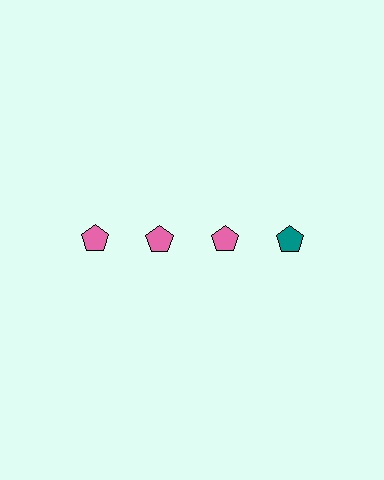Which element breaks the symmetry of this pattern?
The teal pentagon in the top row, second from right column breaks the symmetry. All other shapes are pink pentagons.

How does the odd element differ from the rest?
It has a different color: teal instead of pink.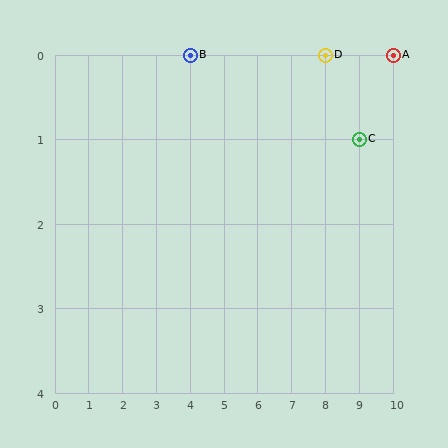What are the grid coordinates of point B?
Point B is at grid coordinates (4, 0).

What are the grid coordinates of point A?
Point A is at grid coordinates (10, 0).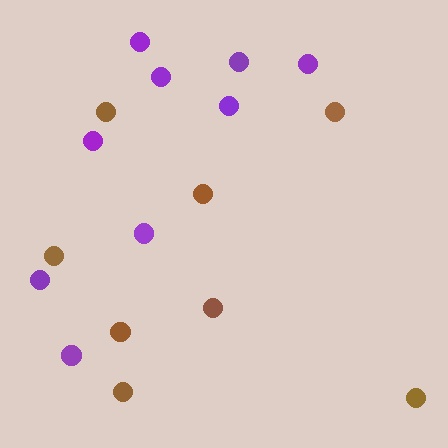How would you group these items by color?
There are 2 groups: one group of purple circles (9) and one group of brown circles (8).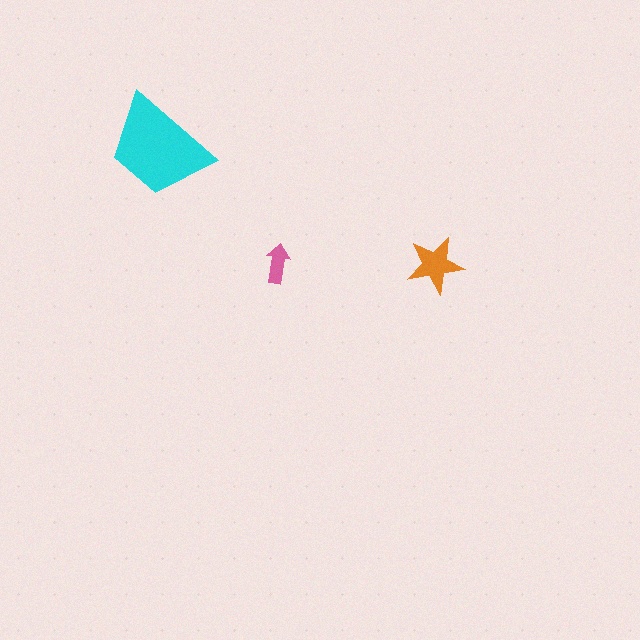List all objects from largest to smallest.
The cyan trapezoid, the orange star, the pink arrow.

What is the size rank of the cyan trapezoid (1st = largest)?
1st.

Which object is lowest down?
The orange star is bottommost.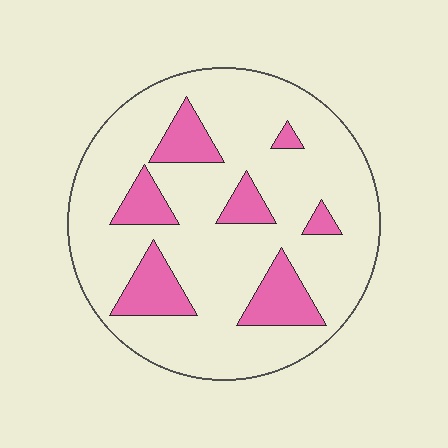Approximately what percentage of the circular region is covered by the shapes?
Approximately 20%.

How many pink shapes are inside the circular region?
7.